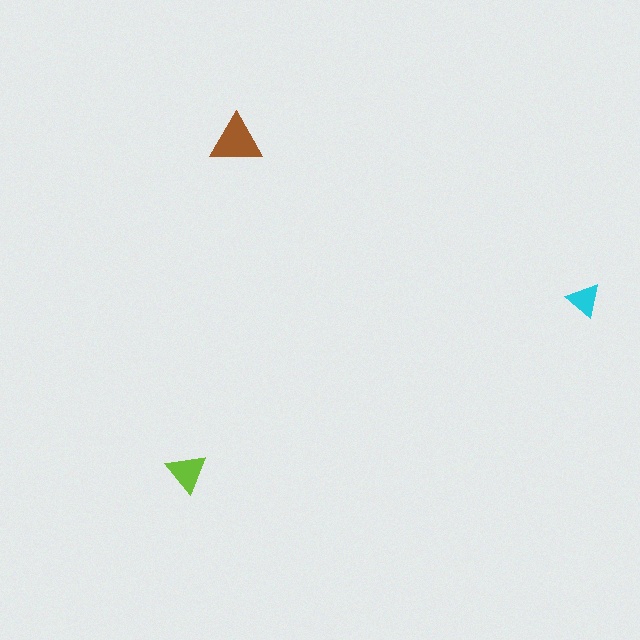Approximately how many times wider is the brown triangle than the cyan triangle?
About 1.5 times wider.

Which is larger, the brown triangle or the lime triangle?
The brown one.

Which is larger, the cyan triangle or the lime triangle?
The lime one.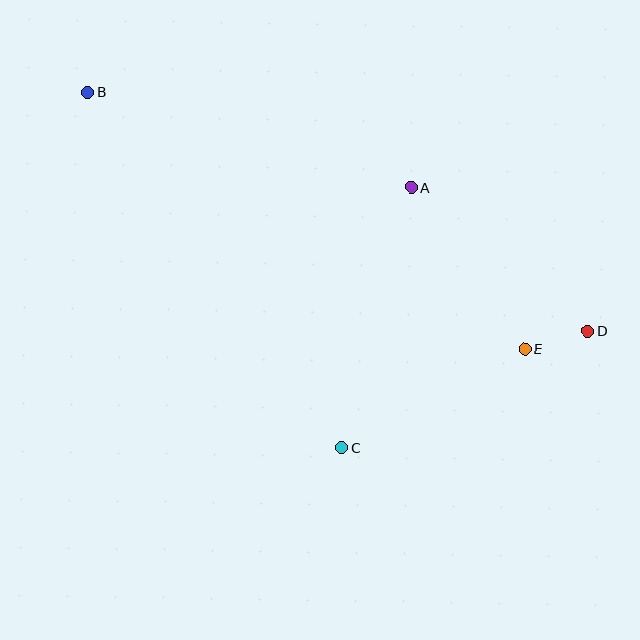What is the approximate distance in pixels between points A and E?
The distance between A and E is approximately 197 pixels.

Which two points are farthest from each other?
Points B and D are farthest from each other.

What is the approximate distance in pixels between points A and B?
The distance between A and B is approximately 337 pixels.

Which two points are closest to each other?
Points D and E are closest to each other.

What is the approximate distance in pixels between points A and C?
The distance between A and C is approximately 270 pixels.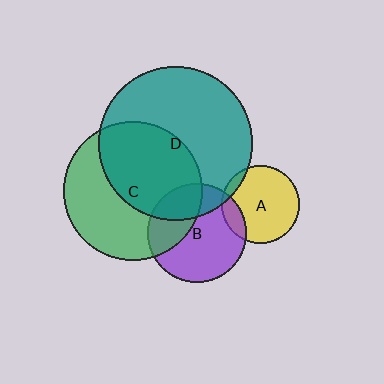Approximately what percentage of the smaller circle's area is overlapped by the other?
Approximately 35%.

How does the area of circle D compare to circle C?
Approximately 1.2 times.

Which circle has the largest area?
Circle D (teal).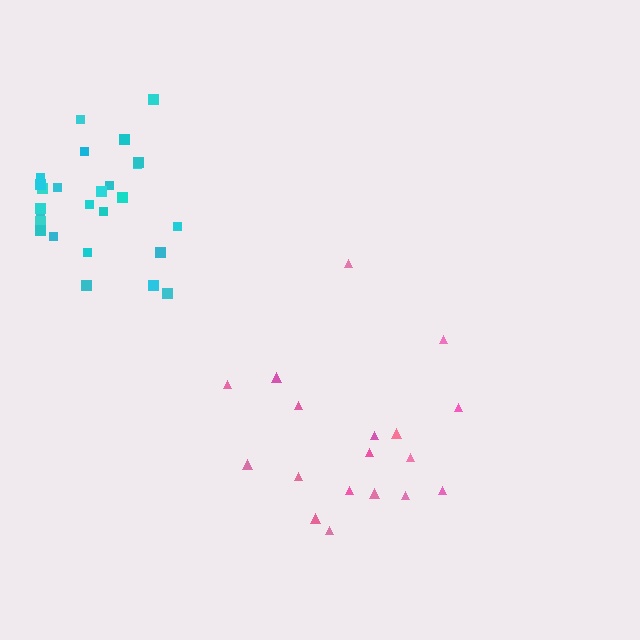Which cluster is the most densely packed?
Cyan.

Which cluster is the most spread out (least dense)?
Pink.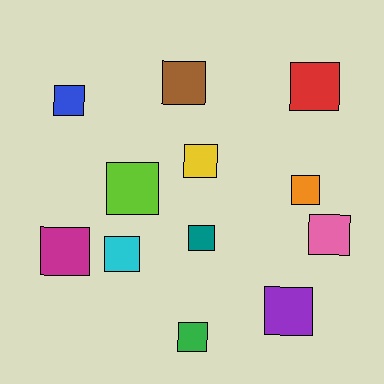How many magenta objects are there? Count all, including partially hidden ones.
There is 1 magenta object.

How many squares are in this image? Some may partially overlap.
There are 12 squares.